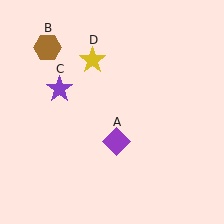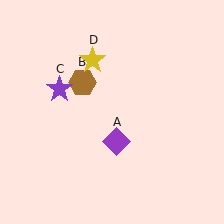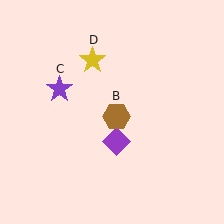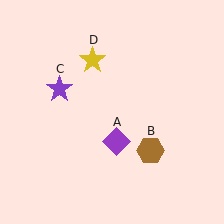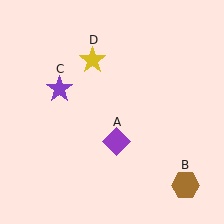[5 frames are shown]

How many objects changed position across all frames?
1 object changed position: brown hexagon (object B).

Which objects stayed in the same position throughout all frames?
Purple diamond (object A) and purple star (object C) and yellow star (object D) remained stationary.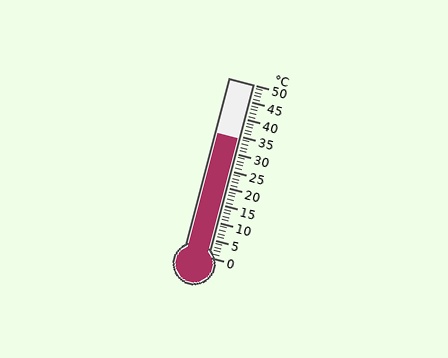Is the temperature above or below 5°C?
The temperature is above 5°C.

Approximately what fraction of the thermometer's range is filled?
The thermometer is filled to approximately 70% of its range.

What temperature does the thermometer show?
The thermometer shows approximately 34°C.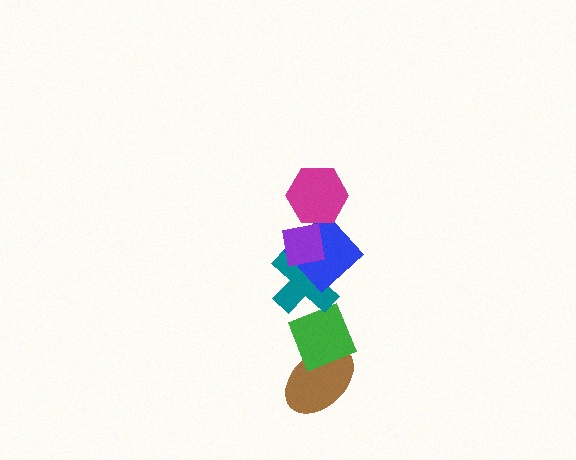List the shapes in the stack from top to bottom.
From top to bottom: the magenta hexagon, the purple square, the blue diamond, the teal cross, the green diamond, the brown ellipse.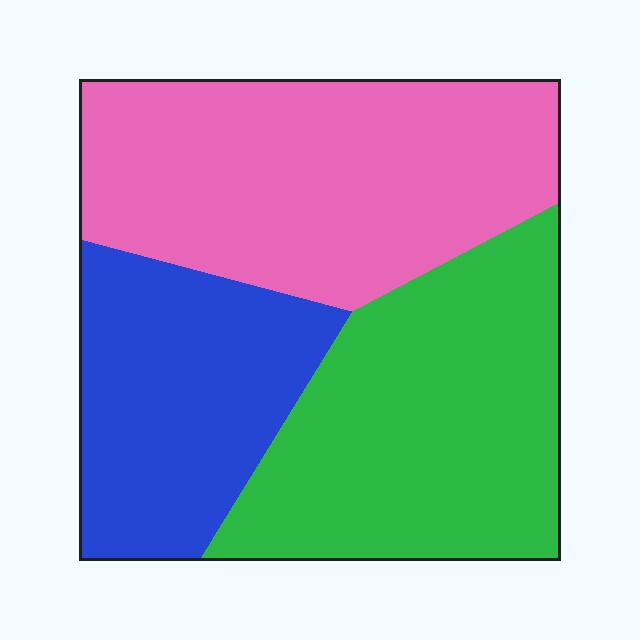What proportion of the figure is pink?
Pink takes up about two fifths (2/5) of the figure.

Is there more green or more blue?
Green.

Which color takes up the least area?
Blue, at roughly 25%.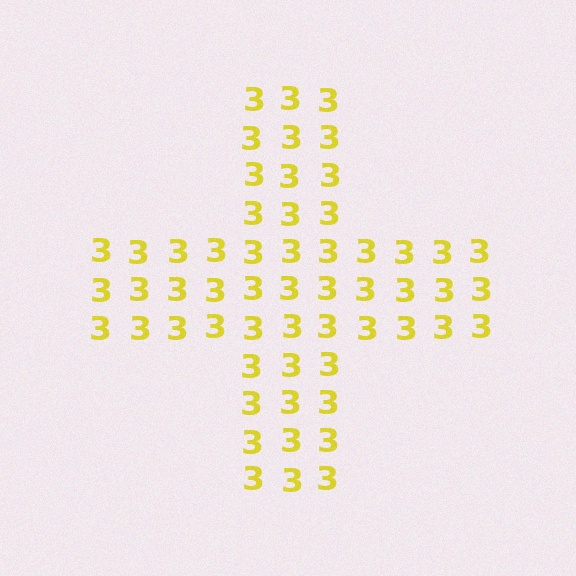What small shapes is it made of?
It is made of small digit 3's.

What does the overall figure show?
The overall figure shows a cross.